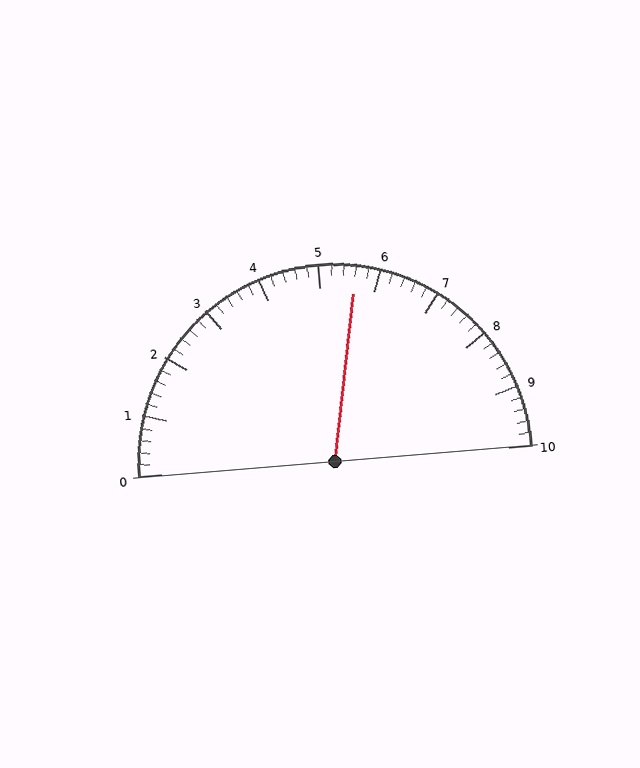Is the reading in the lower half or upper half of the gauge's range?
The reading is in the upper half of the range (0 to 10).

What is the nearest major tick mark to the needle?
The nearest major tick mark is 6.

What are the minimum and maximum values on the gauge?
The gauge ranges from 0 to 10.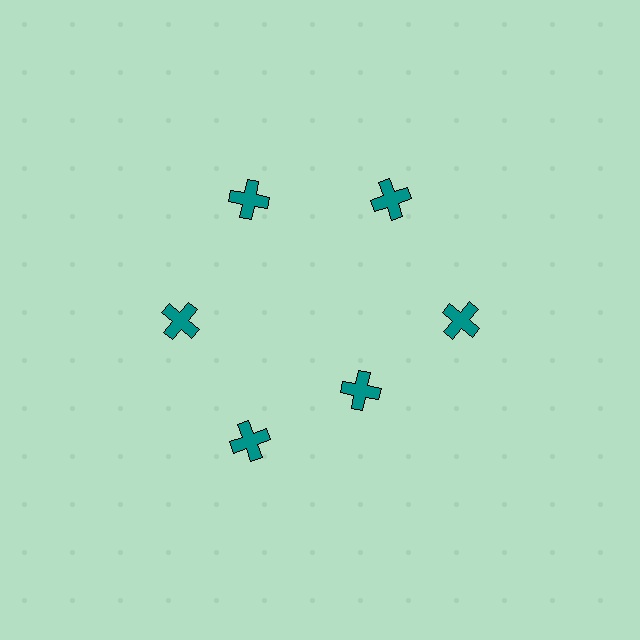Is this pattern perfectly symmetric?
No. The 6 teal crosses are arranged in a ring, but one element near the 5 o'clock position is pulled inward toward the center, breaking the 6-fold rotational symmetry.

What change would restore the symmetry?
The symmetry would be restored by moving it outward, back onto the ring so that all 6 crosses sit at equal angles and equal distance from the center.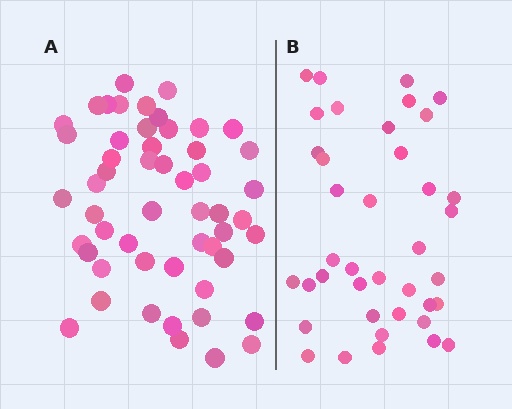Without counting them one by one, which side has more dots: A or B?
Region A (the left region) has more dots.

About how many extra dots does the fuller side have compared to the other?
Region A has approximately 15 more dots than region B.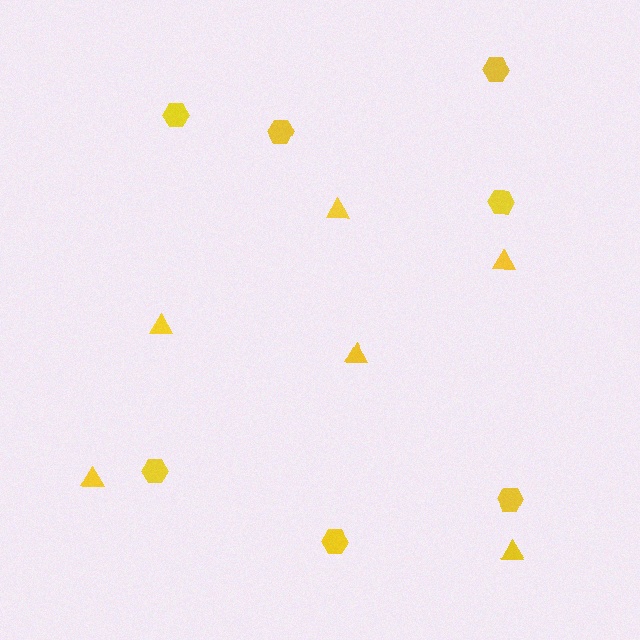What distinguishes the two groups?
There are 2 groups: one group of triangles (6) and one group of hexagons (7).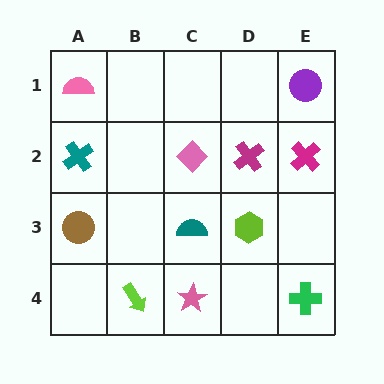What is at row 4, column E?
A green cross.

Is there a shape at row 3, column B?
No, that cell is empty.